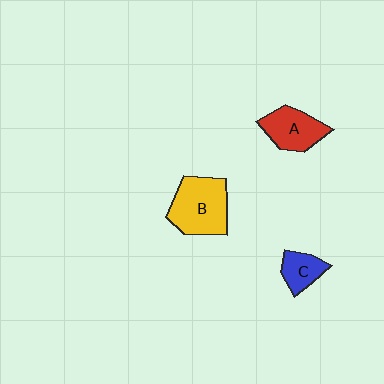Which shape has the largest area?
Shape B (yellow).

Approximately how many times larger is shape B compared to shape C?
Approximately 2.2 times.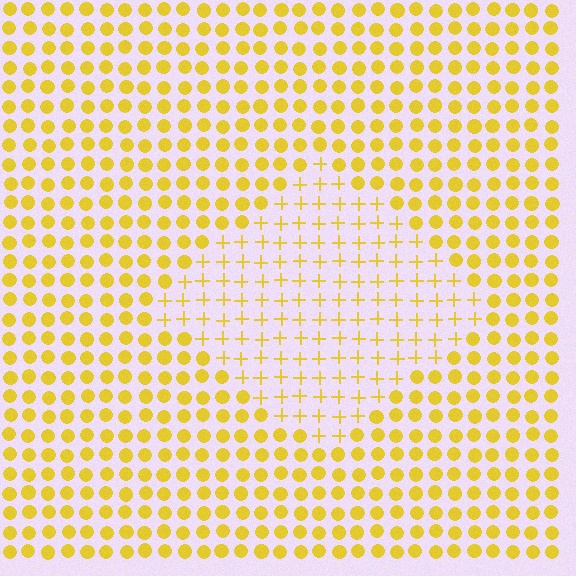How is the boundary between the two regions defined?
The boundary is defined by a change in element shape: plus signs inside vs. circles outside. All elements share the same color and spacing.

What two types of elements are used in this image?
The image uses plus signs inside the diamond region and circles outside it.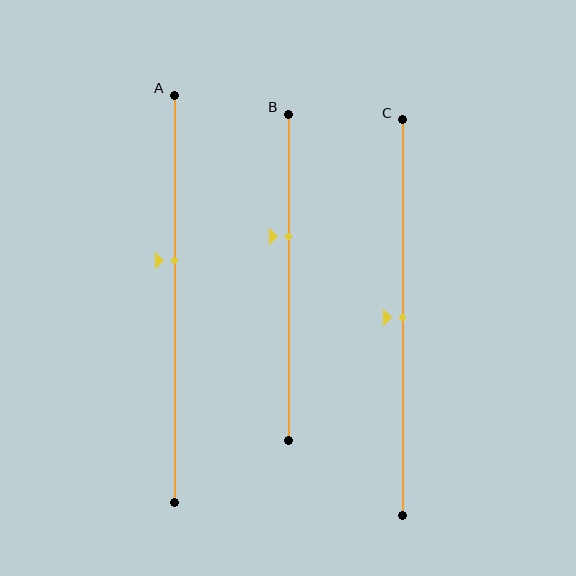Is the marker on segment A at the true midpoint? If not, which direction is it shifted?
No, the marker on segment A is shifted upward by about 9% of the segment length.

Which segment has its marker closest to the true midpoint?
Segment C has its marker closest to the true midpoint.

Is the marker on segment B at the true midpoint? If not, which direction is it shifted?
No, the marker on segment B is shifted upward by about 12% of the segment length.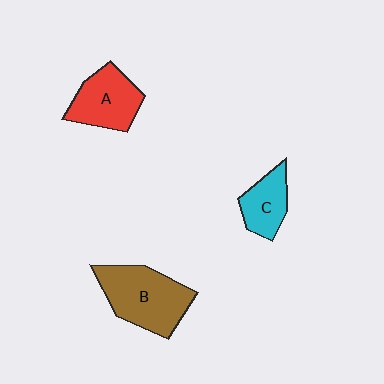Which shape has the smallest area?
Shape C (cyan).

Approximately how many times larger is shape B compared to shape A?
Approximately 1.3 times.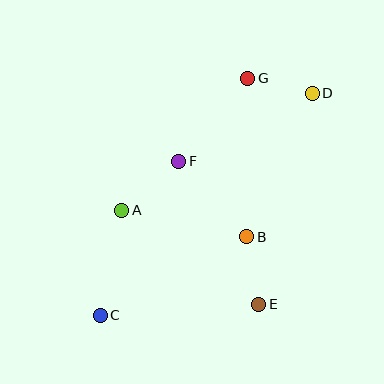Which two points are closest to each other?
Points D and G are closest to each other.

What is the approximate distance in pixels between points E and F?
The distance between E and F is approximately 164 pixels.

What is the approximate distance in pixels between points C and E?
The distance between C and E is approximately 159 pixels.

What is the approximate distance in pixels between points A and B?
The distance between A and B is approximately 128 pixels.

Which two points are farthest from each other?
Points C and D are farthest from each other.